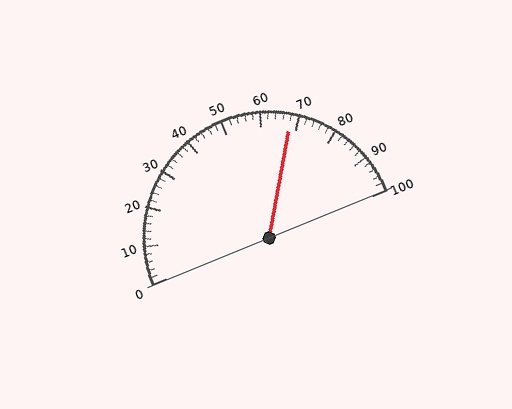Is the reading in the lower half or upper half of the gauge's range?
The reading is in the upper half of the range (0 to 100).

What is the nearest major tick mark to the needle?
The nearest major tick mark is 70.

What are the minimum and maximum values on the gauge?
The gauge ranges from 0 to 100.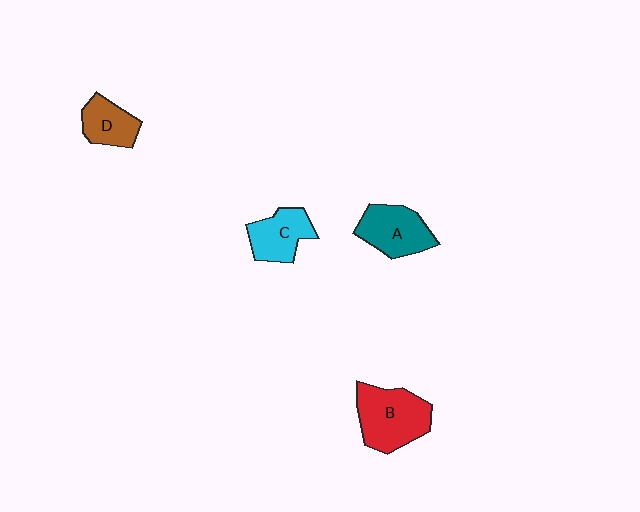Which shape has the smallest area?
Shape D (brown).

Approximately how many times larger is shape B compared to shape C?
Approximately 1.5 times.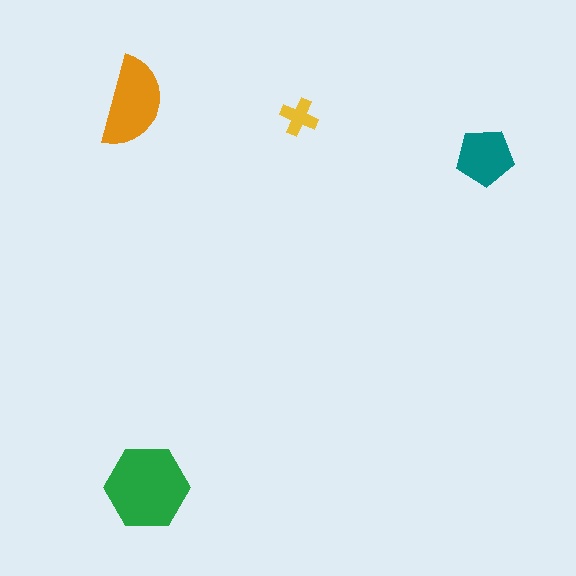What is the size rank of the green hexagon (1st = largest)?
1st.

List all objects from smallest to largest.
The yellow cross, the teal pentagon, the orange semicircle, the green hexagon.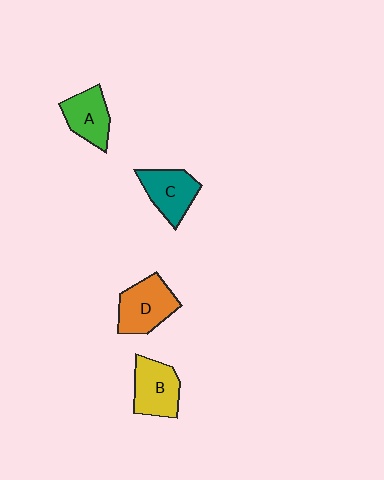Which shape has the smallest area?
Shape A (green).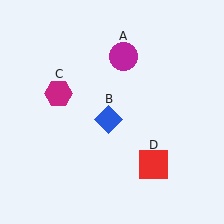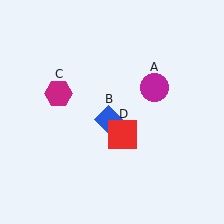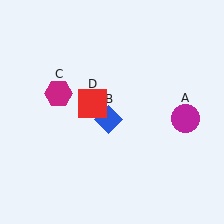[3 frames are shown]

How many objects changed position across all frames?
2 objects changed position: magenta circle (object A), red square (object D).